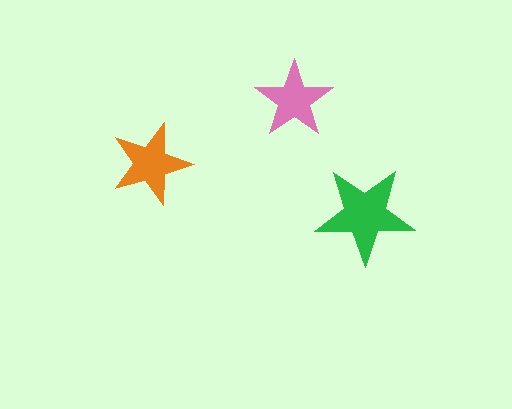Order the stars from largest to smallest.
the green one, the orange one, the pink one.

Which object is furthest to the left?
The orange star is leftmost.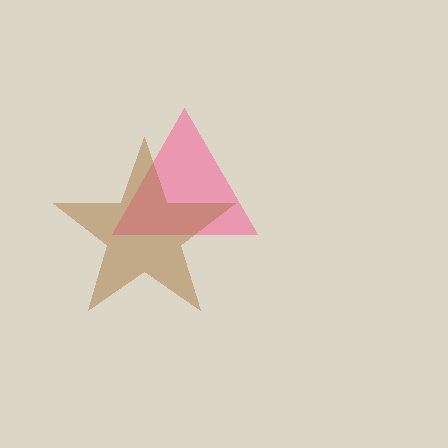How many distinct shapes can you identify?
There are 2 distinct shapes: a pink triangle, a brown star.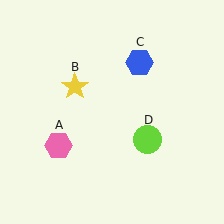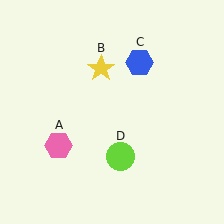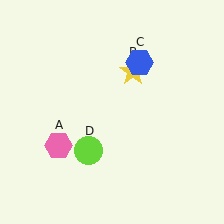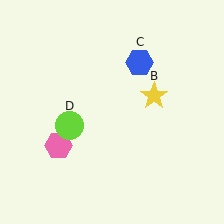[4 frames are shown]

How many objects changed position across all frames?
2 objects changed position: yellow star (object B), lime circle (object D).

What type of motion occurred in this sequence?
The yellow star (object B), lime circle (object D) rotated clockwise around the center of the scene.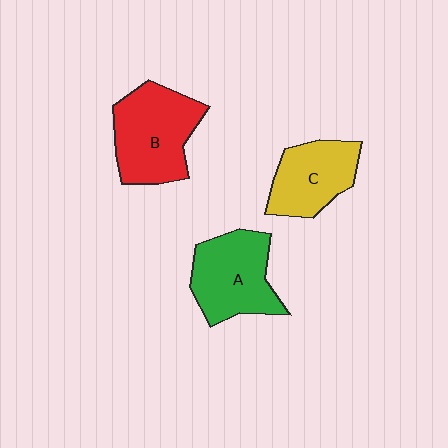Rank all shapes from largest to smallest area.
From largest to smallest: B (red), A (green), C (yellow).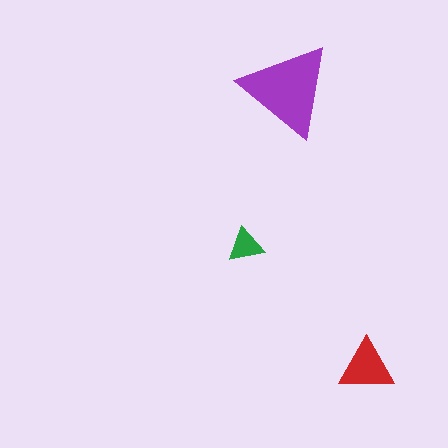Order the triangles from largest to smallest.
the purple one, the red one, the green one.